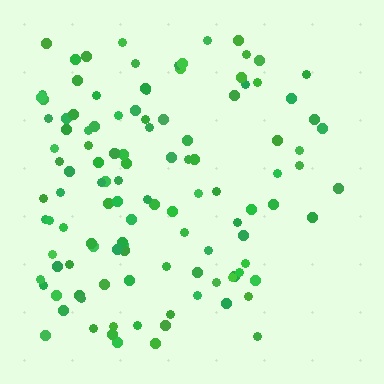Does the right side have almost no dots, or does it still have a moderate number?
Still a moderate number, just noticeably fewer than the left.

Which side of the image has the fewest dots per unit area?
The right.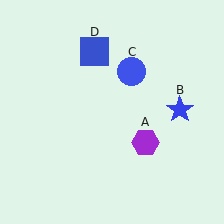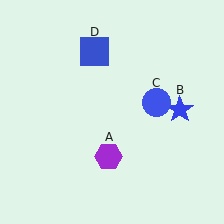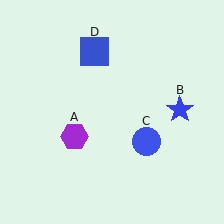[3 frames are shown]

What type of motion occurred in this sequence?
The purple hexagon (object A), blue circle (object C) rotated clockwise around the center of the scene.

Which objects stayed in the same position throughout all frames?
Blue star (object B) and blue square (object D) remained stationary.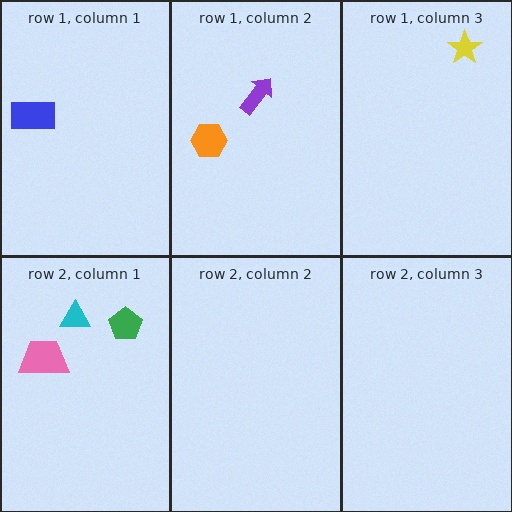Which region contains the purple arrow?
The row 1, column 2 region.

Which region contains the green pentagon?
The row 2, column 1 region.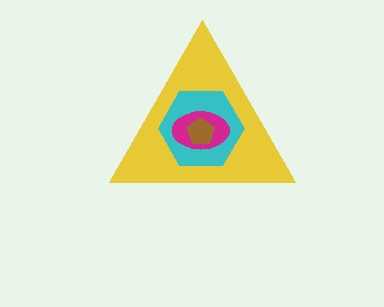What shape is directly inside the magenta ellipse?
The brown pentagon.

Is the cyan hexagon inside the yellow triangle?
Yes.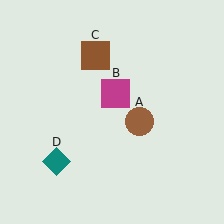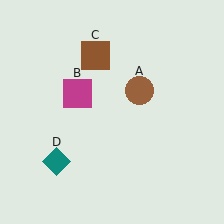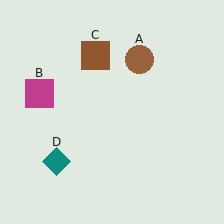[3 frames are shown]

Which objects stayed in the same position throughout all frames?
Brown square (object C) and teal diamond (object D) remained stationary.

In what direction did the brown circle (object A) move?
The brown circle (object A) moved up.